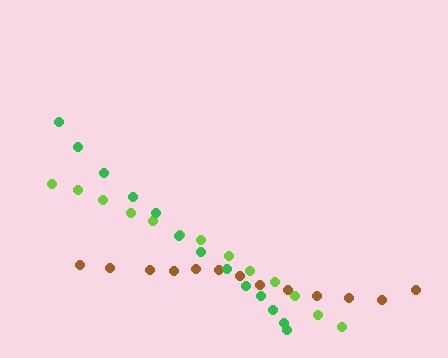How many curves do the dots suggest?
There are 3 distinct paths.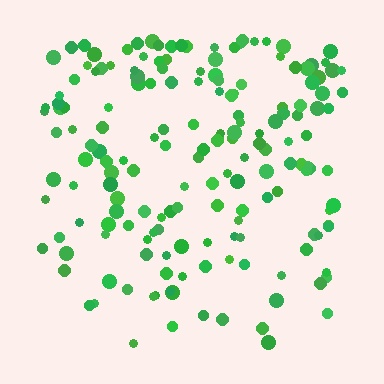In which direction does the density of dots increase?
From bottom to top, with the top side densest.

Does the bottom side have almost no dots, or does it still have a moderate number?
Still a moderate number, just noticeably fewer than the top.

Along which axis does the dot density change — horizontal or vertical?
Vertical.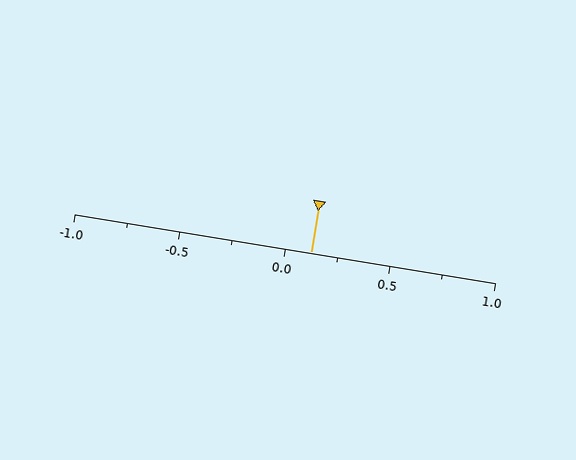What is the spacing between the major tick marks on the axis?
The major ticks are spaced 0.5 apart.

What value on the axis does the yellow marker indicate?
The marker indicates approximately 0.12.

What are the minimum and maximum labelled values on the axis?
The axis runs from -1.0 to 1.0.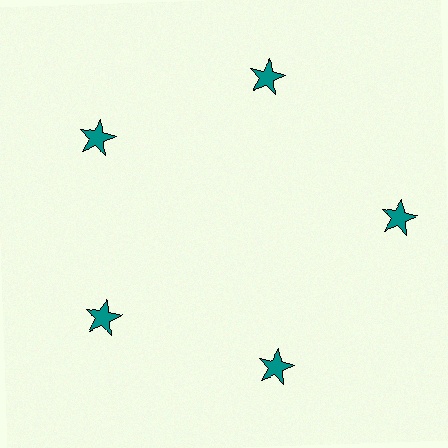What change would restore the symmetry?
The symmetry would be restored by moving it inward, back onto the ring so that all 5 stars sit at equal angles and equal distance from the center.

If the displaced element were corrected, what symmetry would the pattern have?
It would have 5-fold rotational symmetry — the pattern would map onto itself every 72 degrees.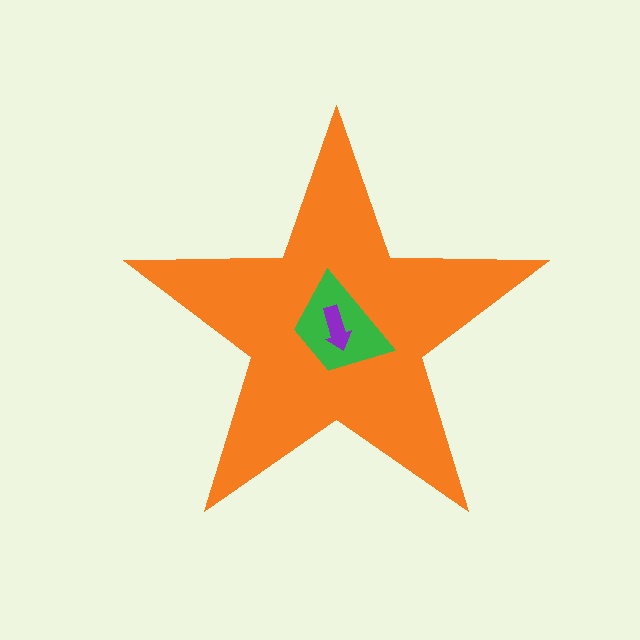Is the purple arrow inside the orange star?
Yes.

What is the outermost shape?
The orange star.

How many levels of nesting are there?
3.